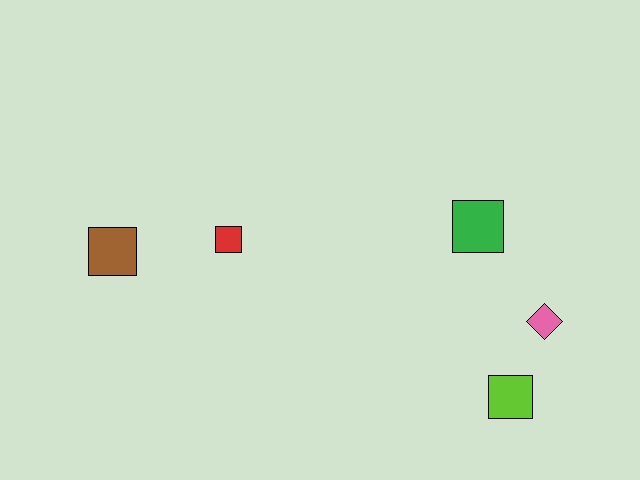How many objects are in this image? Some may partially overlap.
There are 5 objects.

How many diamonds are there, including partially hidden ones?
There is 1 diamond.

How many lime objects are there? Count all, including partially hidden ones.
There is 1 lime object.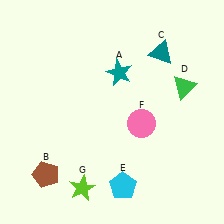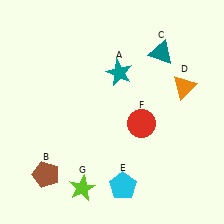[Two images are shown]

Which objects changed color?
D changed from green to orange. F changed from pink to red.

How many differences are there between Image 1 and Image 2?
There are 2 differences between the two images.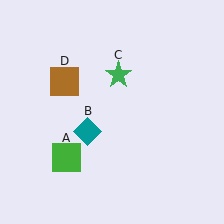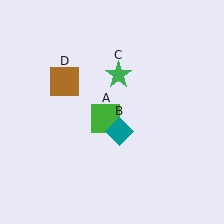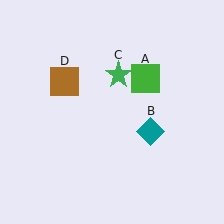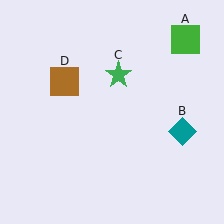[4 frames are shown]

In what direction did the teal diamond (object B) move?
The teal diamond (object B) moved right.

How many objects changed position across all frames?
2 objects changed position: green square (object A), teal diamond (object B).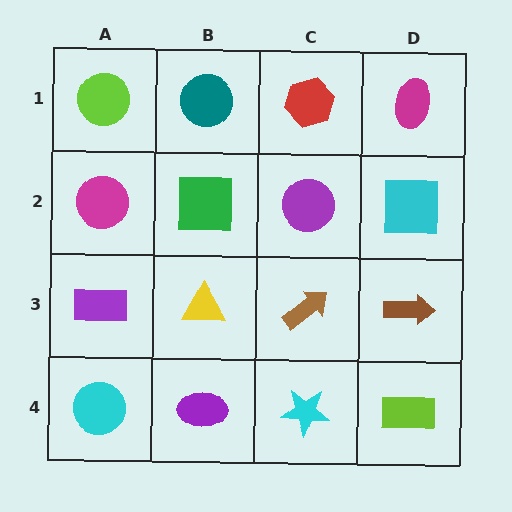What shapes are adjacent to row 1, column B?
A green square (row 2, column B), a lime circle (row 1, column A), a red hexagon (row 1, column C).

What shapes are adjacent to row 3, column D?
A cyan square (row 2, column D), a lime rectangle (row 4, column D), a brown arrow (row 3, column C).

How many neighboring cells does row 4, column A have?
2.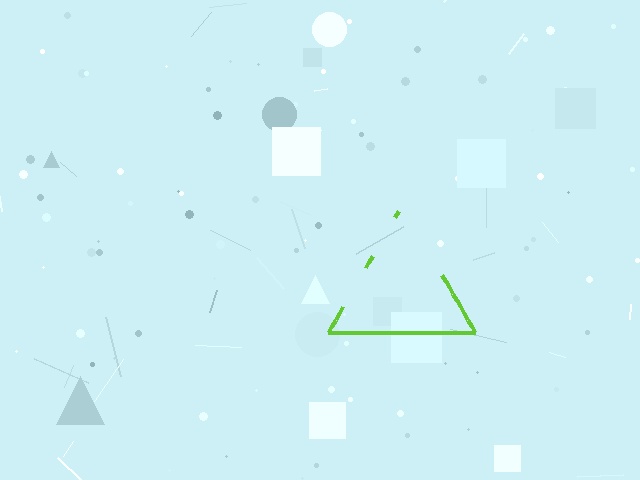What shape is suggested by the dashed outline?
The dashed outline suggests a triangle.